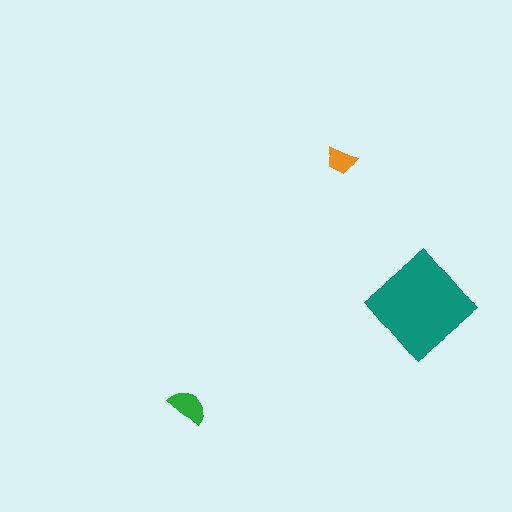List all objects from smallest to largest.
The orange trapezoid, the green semicircle, the teal diamond.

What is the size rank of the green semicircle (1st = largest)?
2nd.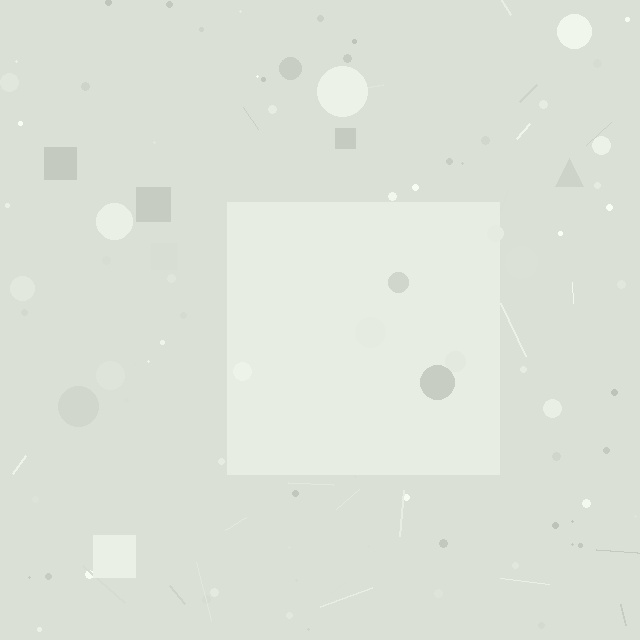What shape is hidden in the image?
A square is hidden in the image.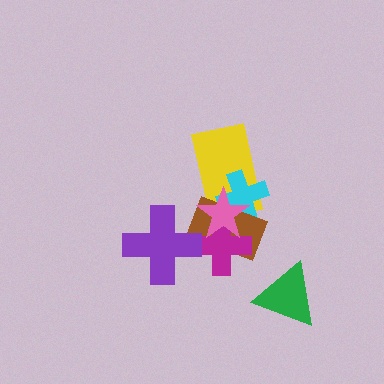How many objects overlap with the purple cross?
2 objects overlap with the purple cross.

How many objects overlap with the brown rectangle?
5 objects overlap with the brown rectangle.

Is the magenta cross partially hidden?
Yes, it is partially covered by another shape.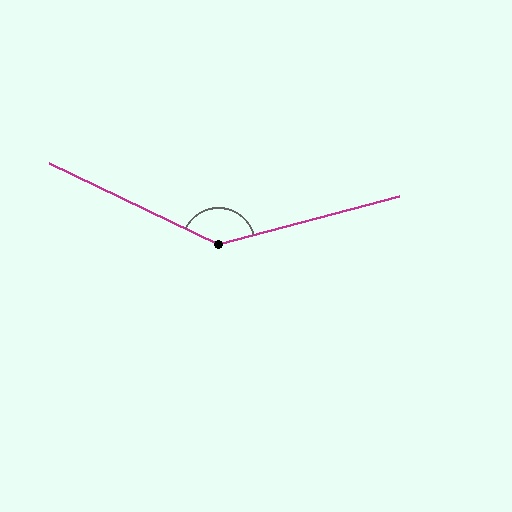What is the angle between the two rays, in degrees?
Approximately 139 degrees.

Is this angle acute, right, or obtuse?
It is obtuse.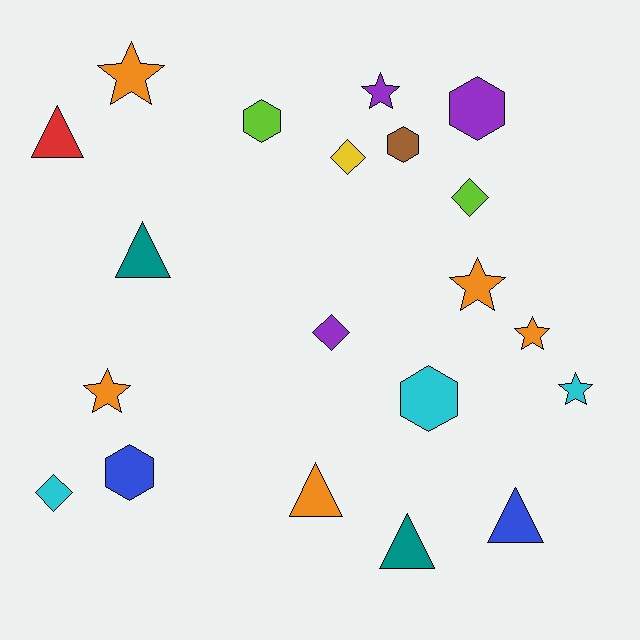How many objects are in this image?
There are 20 objects.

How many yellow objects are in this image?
There is 1 yellow object.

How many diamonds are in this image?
There are 4 diamonds.